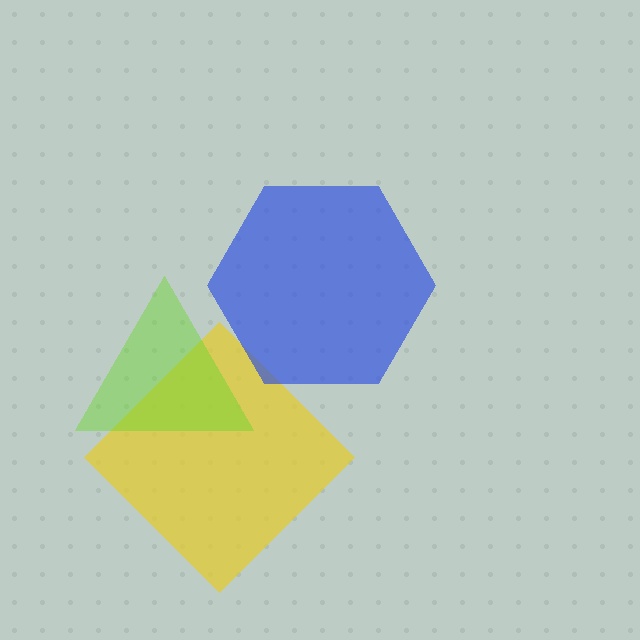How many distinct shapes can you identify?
There are 3 distinct shapes: a yellow diamond, a blue hexagon, a lime triangle.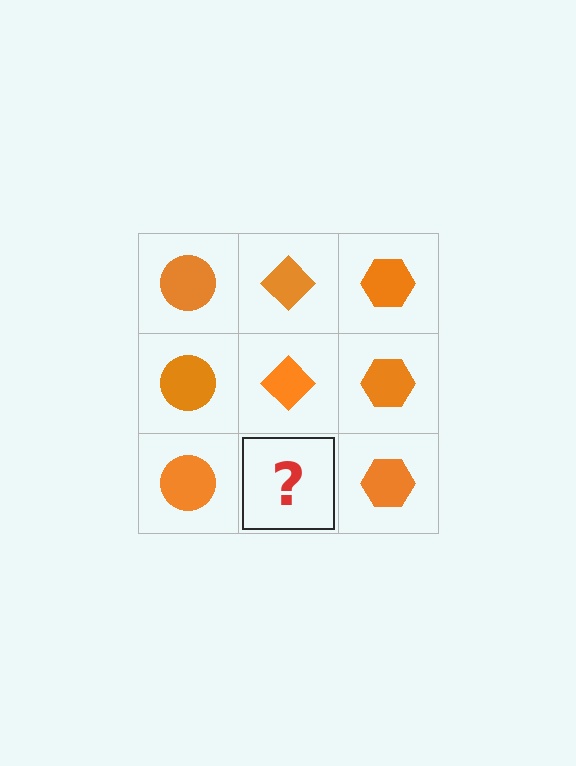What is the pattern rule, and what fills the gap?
The rule is that each column has a consistent shape. The gap should be filled with an orange diamond.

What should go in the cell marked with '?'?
The missing cell should contain an orange diamond.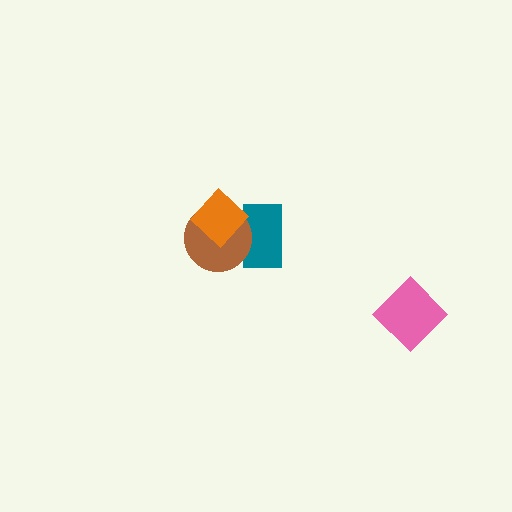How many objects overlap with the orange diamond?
2 objects overlap with the orange diamond.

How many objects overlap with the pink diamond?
0 objects overlap with the pink diamond.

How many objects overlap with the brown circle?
2 objects overlap with the brown circle.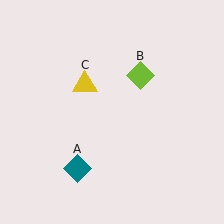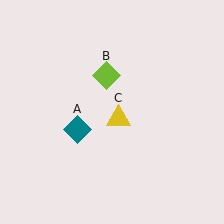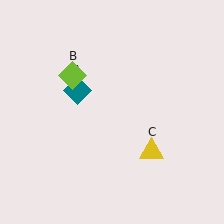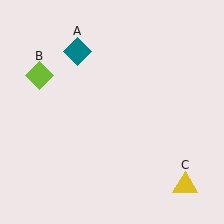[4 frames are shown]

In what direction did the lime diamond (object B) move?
The lime diamond (object B) moved left.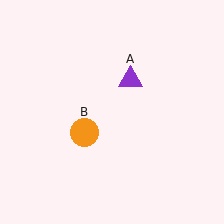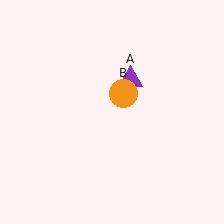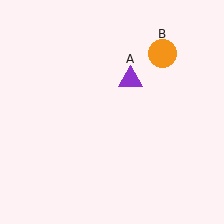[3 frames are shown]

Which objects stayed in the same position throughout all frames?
Purple triangle (object A) remained stationary.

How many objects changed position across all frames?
1 object changed position: orange circle (object B).